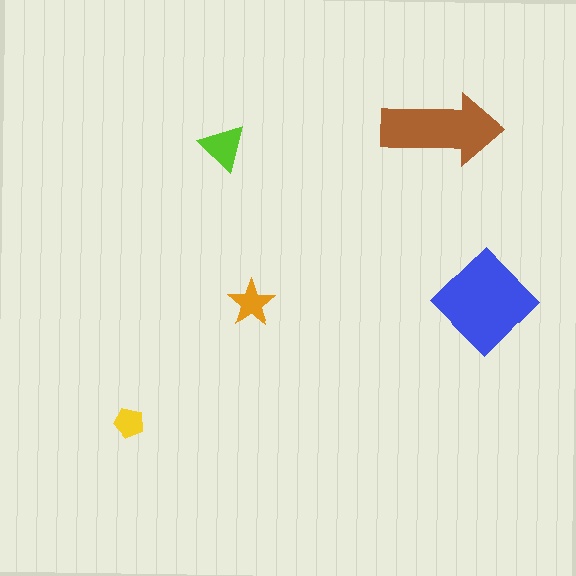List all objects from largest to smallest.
The blue diamond, the brown arrow, the lime triangle, the orange star, the yellow pentagon.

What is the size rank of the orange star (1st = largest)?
4th.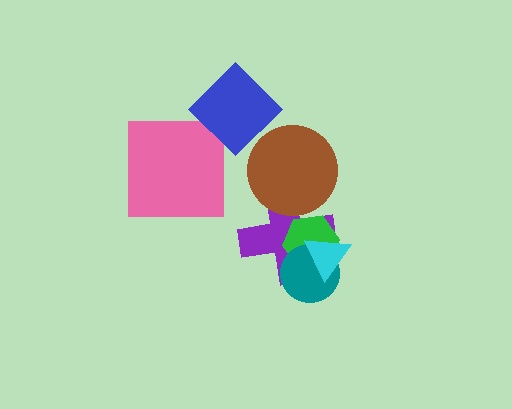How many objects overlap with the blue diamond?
0 objects overlap with the blue diamond.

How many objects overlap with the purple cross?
4 objects overlap with the purple cross.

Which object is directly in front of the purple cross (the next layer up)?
The green hexagon is directly in front of the purple cross.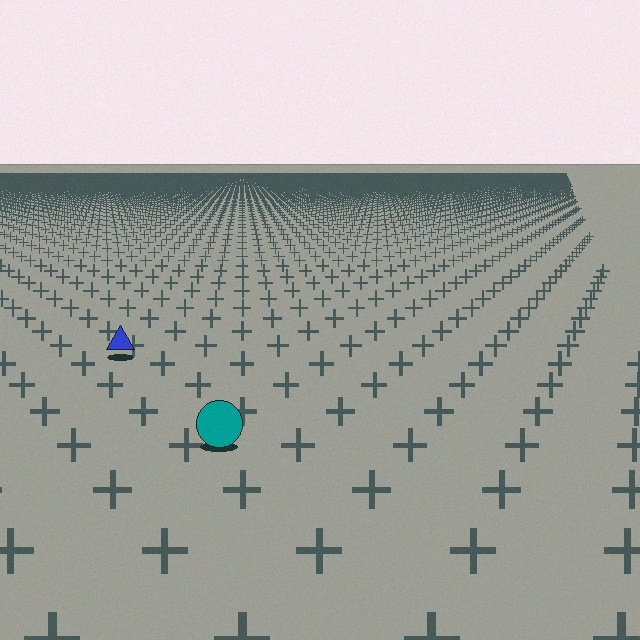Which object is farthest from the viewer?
The blue triangle is farthest from the viewer. It appears smaller and the ground texture around it is denser.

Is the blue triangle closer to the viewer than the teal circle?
No. The teal circle is closer — you can tell from the texture gradient: the ground texture is coarser near it.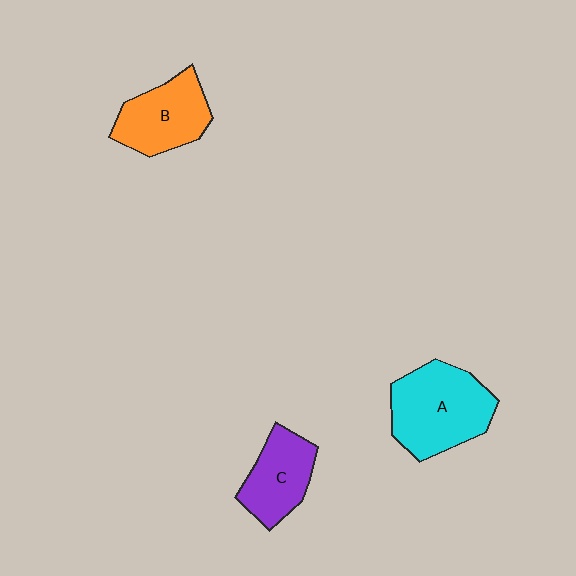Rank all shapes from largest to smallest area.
From largest to smallest: A (cyan), B (orange), C (purple).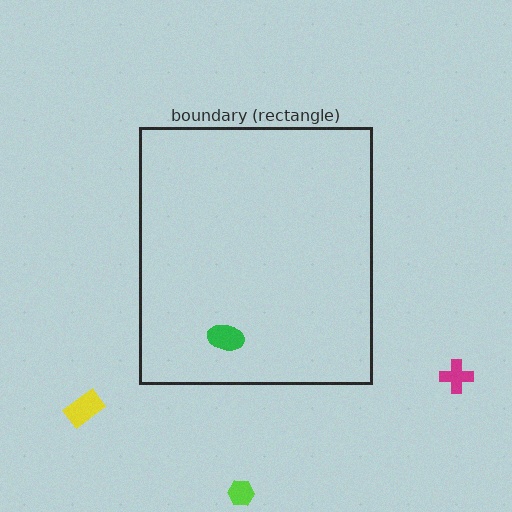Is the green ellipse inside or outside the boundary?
Inside.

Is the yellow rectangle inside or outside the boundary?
Outside.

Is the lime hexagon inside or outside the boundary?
Outside.